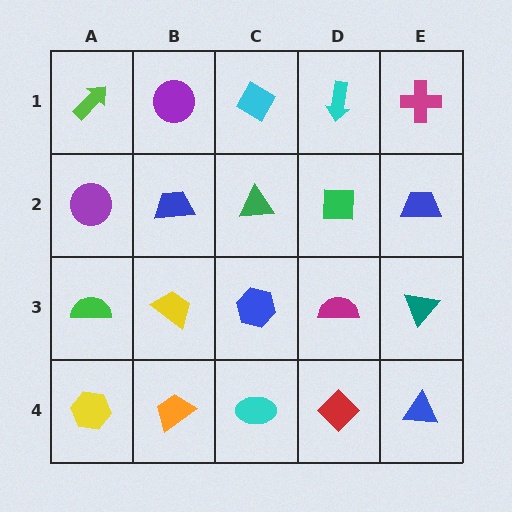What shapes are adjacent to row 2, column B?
A purple circle (row 1, column B), a yellow trapezoid (row 3, column B), a purple circle (row 2, column A), a green triangle (row 2, column C).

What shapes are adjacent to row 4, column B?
A yellow trapezoid (row 3, column B), a yellow hexagon (row 4, column A), a cyan ellipse (row 4, column C).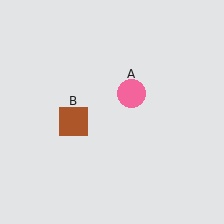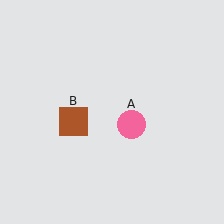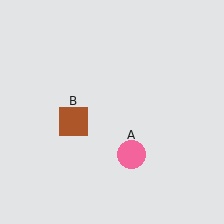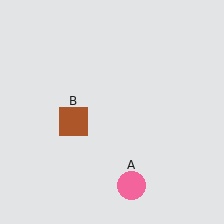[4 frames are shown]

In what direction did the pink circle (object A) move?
The pink circle (object A) moved down.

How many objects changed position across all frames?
1 object changed position: pink circle (object A).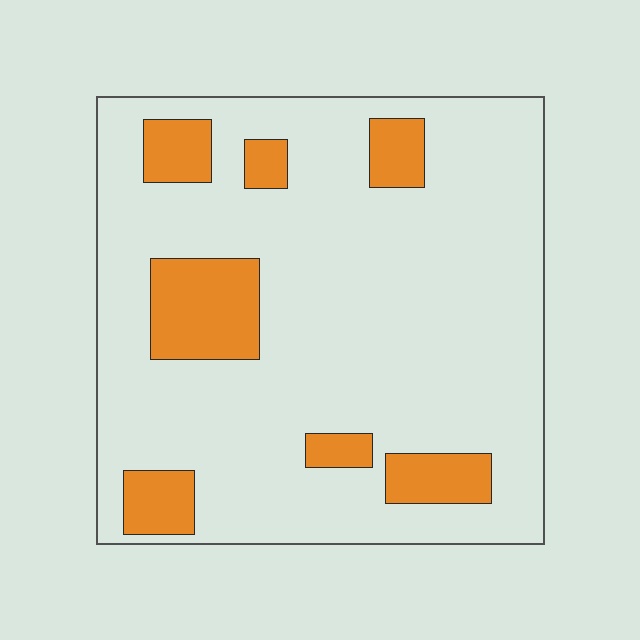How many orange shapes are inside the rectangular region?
7.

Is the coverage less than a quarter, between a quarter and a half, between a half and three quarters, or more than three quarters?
Less than a quarter.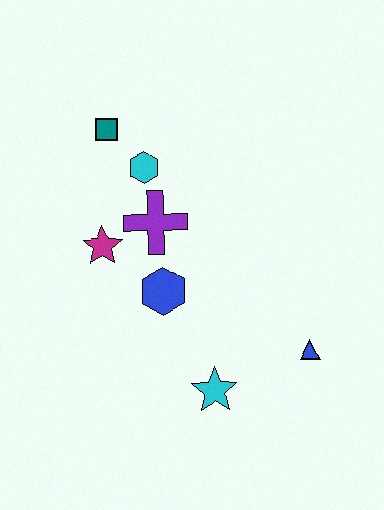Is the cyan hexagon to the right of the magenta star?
Yes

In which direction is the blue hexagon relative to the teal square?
The blue hexagon is below the teal square.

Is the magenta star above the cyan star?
Yes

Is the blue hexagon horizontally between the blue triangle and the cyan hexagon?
Yes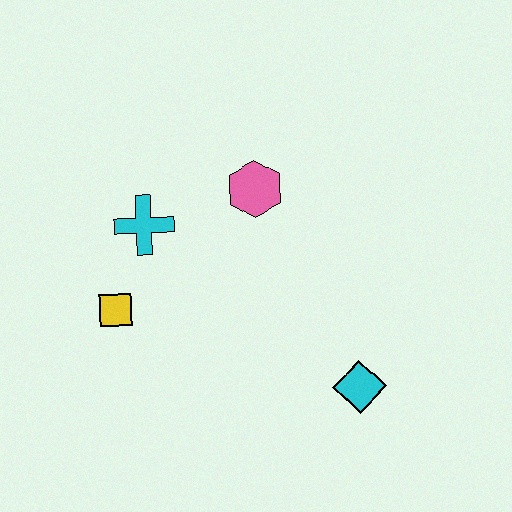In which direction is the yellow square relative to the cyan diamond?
The yellow square is to the left of the cyan diamond.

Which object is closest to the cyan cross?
The yellow square is closest to the cyan cross.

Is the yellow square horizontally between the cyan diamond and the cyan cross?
No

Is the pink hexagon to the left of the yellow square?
No